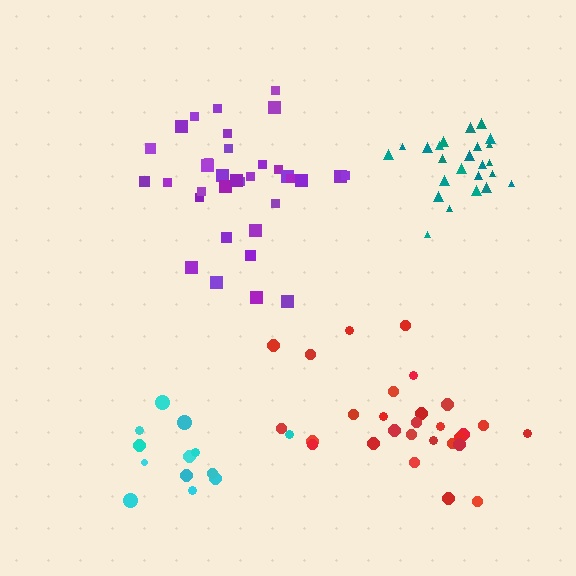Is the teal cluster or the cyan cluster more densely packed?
Teal.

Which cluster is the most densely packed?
Teal.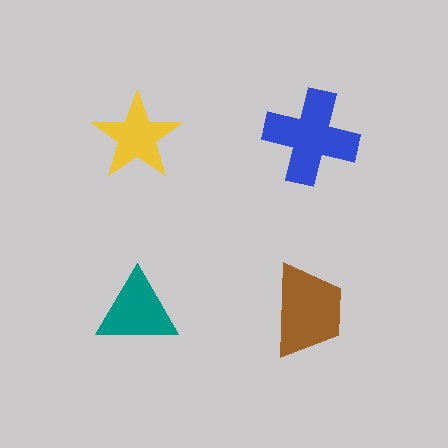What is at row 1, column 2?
A blue cross.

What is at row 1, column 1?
A yellow star.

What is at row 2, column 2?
A brown trapezoid.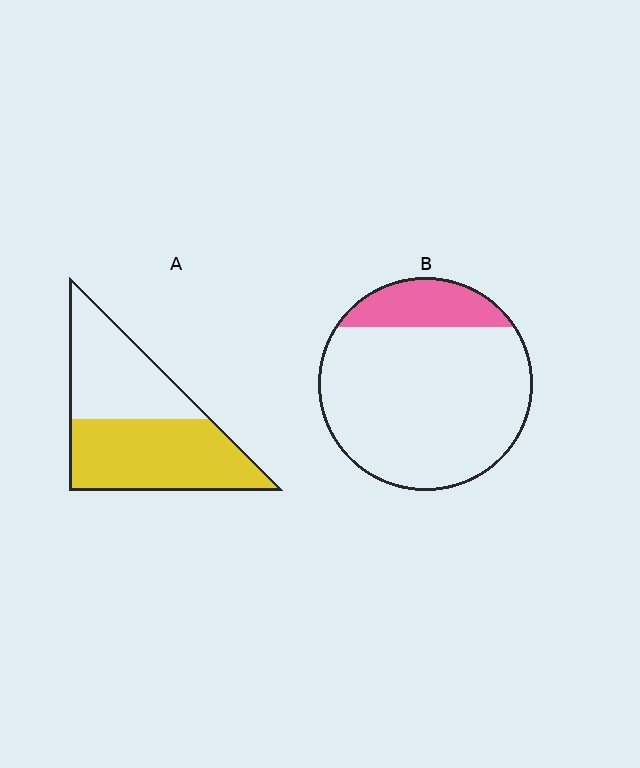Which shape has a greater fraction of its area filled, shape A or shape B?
Shape A.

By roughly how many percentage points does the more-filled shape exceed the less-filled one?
By roughly 40 percentage points (A over B).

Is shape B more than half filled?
No.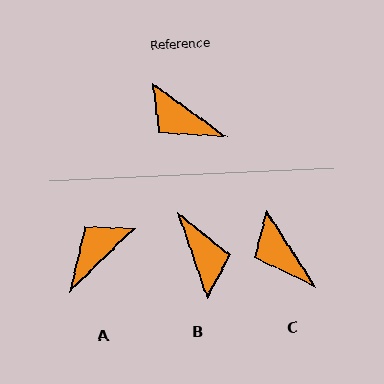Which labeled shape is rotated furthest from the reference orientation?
B, about 145 degrees away.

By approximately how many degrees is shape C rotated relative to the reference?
Approximately 21 degrees clockwise.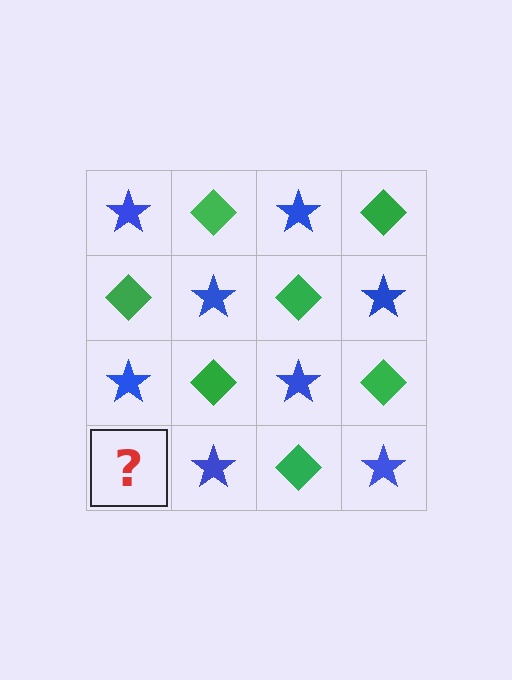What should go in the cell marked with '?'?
The missing cell should contain a green diamond.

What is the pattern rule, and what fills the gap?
The rule is that it alternates blue star and green diamond in a checkerboard pattern. The gap should be filled with a green diamond.